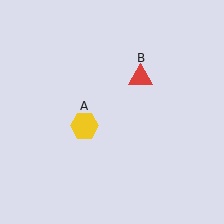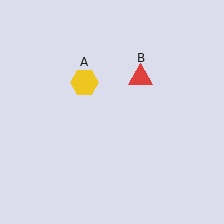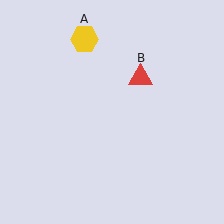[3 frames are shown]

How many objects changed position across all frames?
1 object changed position: yellow hexagon (object A).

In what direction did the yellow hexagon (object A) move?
The yellow hexagon (object A) moved up.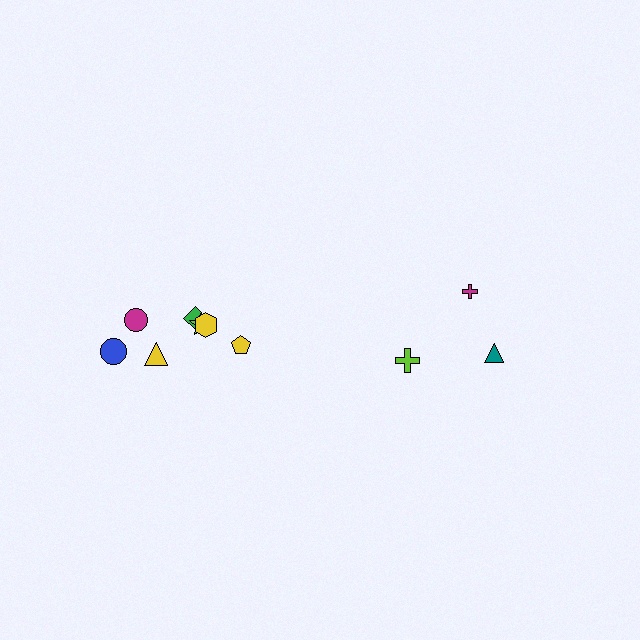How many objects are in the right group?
There are 3 objects.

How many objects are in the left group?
There are 7 objects.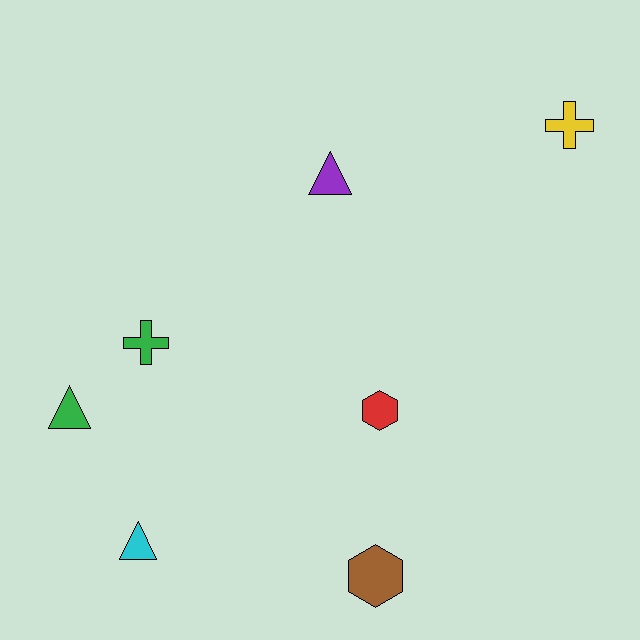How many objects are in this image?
There are 7 objects.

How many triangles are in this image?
There are 3 triangles.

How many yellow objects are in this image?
There is 1 yellow object.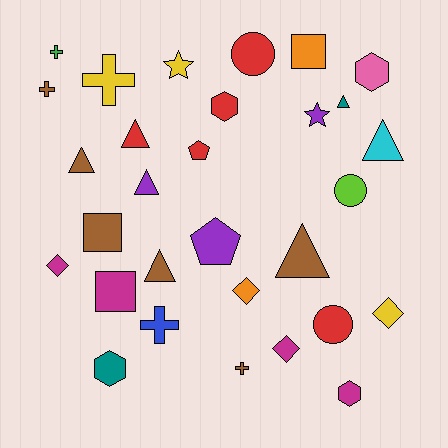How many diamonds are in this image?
There are 4 diamonds.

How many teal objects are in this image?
There are 2 teal objects.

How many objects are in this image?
There are 30 objects.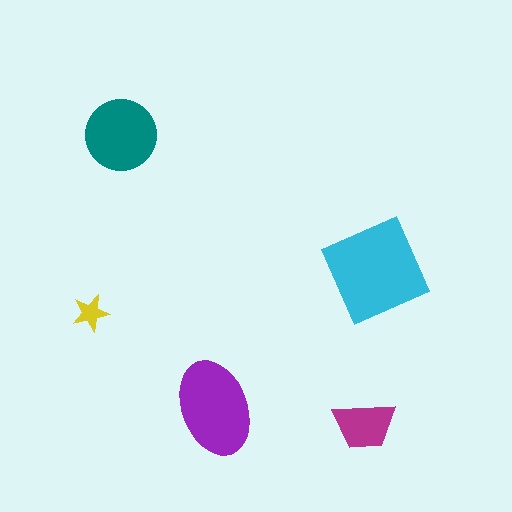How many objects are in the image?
There are 5 objects in the image.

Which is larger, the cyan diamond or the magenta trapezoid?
The cyan diamond.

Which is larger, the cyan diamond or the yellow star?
The cyan diamond.